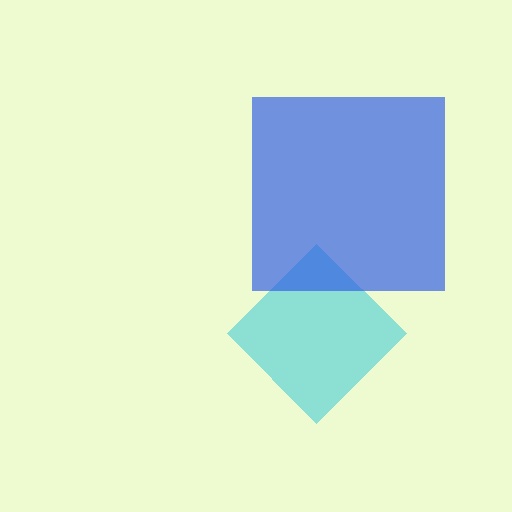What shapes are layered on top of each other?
The layered shapes are: a cyan diamond, a blue square.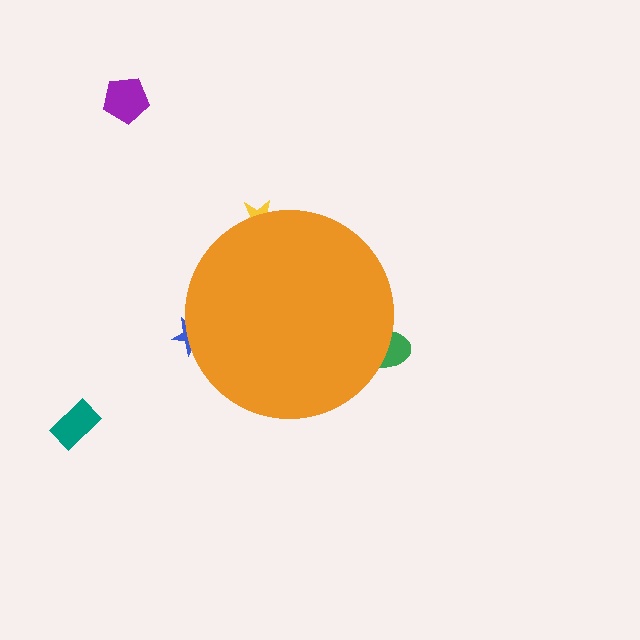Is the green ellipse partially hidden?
Yes, the green ellipse is partially hidden behind the orange circle.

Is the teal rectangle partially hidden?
No, the teal rectangle is fully visible.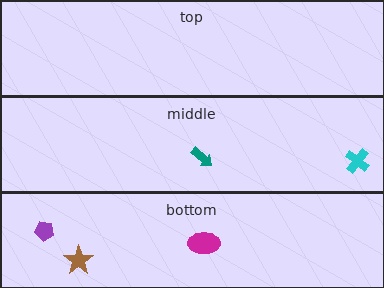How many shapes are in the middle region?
2.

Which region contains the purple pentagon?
The bottom region.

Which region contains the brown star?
The bottom region.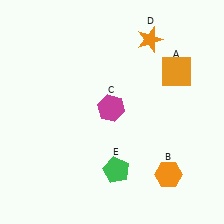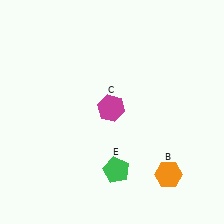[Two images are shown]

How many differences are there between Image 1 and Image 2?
There are 2 differences between the two images.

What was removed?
The orange square (A), the orange star (D) were removed in Image 2.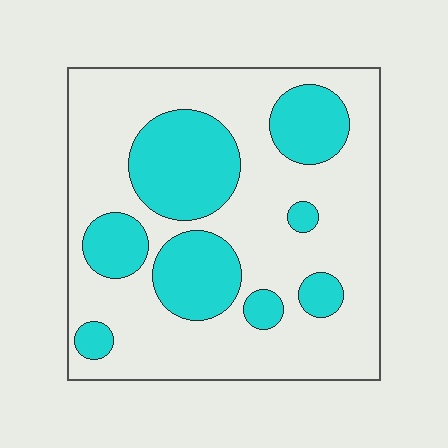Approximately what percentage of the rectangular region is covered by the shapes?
Approximately 30%.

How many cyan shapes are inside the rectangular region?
8.